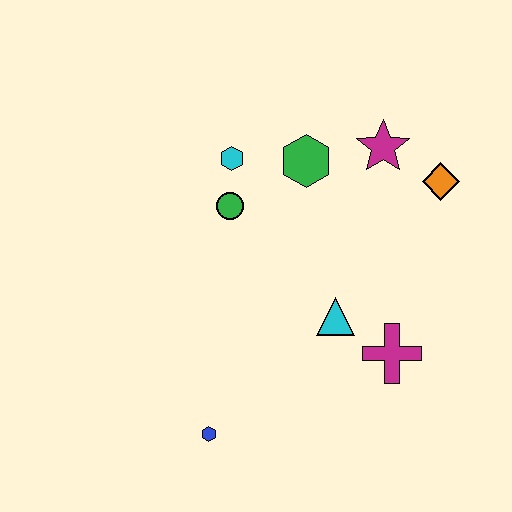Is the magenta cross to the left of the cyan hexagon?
No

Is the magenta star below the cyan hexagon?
No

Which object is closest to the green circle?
The cyan hexagon is closest to the green circle.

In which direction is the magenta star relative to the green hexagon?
The magenta star is to the right of the green hexagon.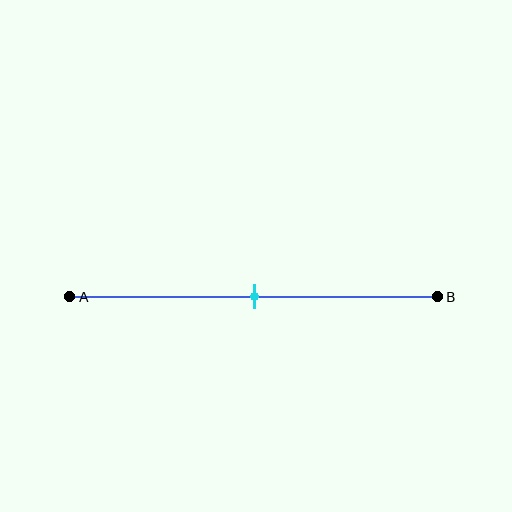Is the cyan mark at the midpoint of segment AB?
Yes, the mark is approximately at the midpoint.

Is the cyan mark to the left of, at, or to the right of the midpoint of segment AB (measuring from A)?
The cyan mark is approximately at the midpoint of segment AB.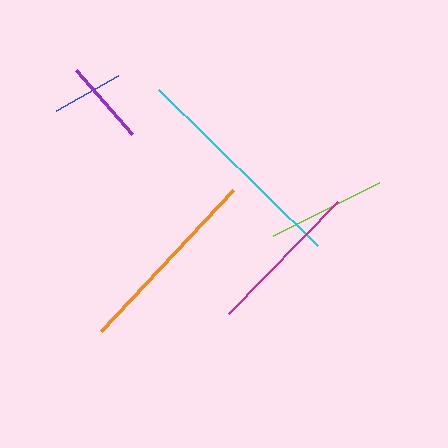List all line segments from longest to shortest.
From longest to shortest: cyan, orange, magenta, lime, purple, blue.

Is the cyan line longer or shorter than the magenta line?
The cyan line is longer than the magenta line.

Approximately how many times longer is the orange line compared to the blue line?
The orange line is approximately 2.7 times the length of the blue line.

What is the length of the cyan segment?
The cyan segment is approximately 223 pixels long.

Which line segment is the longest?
The cyan line is the longest at approximately 223 pixels.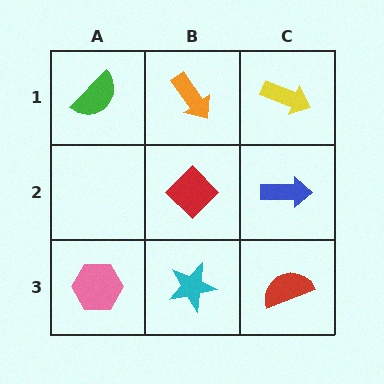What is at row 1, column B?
An orange arrow.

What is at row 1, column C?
A yellow arrow.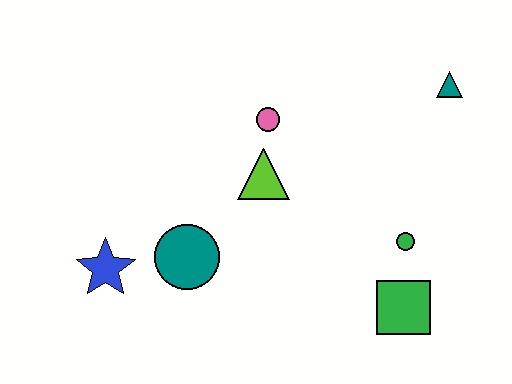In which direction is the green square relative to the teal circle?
The green square is to the right of the teal circle.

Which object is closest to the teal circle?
The blue star is closest to the teal circle.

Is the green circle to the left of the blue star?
No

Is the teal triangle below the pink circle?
No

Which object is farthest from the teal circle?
The teal triangle is farthest from the teal circle.